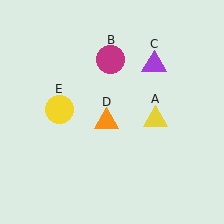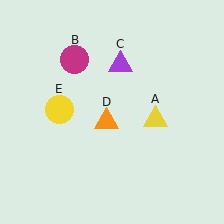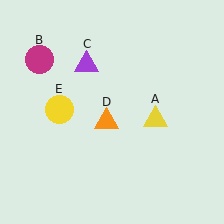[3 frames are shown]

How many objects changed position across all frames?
2 objects changed position: magenta circle (object B), purple triangle (object C).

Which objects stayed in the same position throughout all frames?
Yellow triangle (object A) and orange triangle (object D) and yellow circle (object E) remained stationary.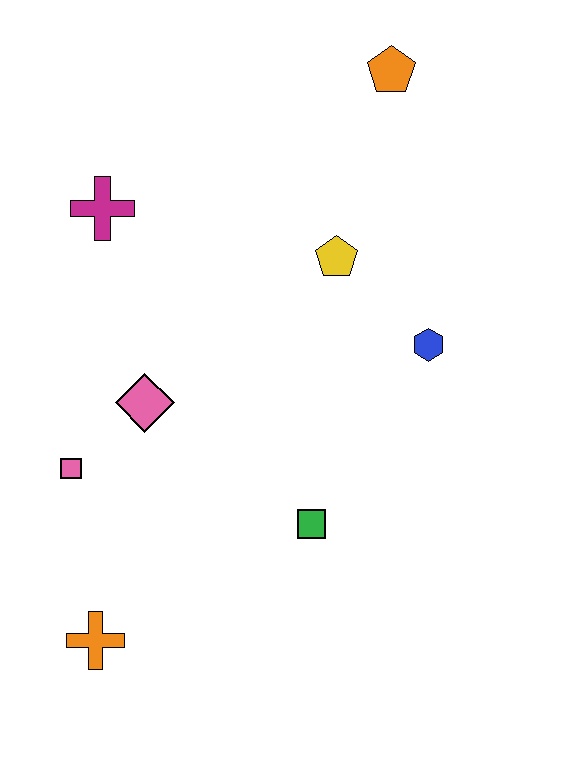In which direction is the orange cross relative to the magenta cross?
The orange cross is below the magenta cross.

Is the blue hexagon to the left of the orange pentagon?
No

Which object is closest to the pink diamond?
The pink square is closest to the pink diamond.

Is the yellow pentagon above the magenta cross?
No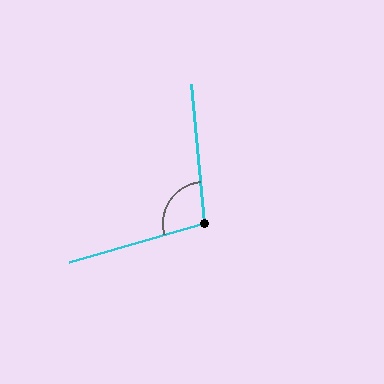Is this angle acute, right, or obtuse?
It is obtuse.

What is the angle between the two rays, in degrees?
Approximately 101 degrees.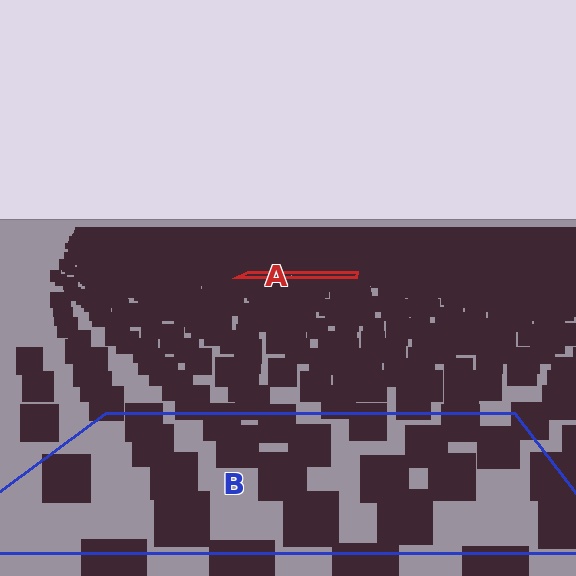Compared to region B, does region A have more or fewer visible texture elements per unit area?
Region A has more texture elements per unit area — they are packed more densely because it is farther away.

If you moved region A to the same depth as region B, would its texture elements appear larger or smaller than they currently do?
They would appear larger. At a closer depth, the same texture elements are projected at a bigger on-screen size.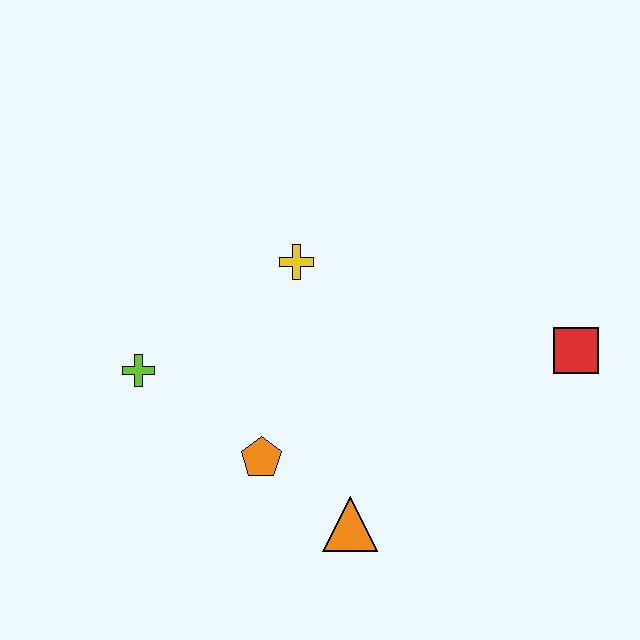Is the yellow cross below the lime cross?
No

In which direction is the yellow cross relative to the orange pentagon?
The yellow cross is above the orange pentagon.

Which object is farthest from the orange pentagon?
The red square is farthest from the orange pentagon.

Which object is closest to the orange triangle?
The orange pentagon is closest to the orange triangle.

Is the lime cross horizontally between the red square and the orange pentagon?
No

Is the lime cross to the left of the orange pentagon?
Yes